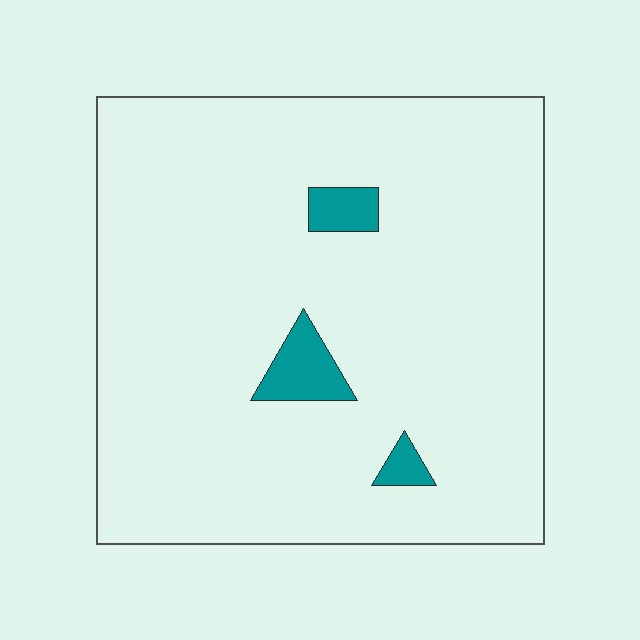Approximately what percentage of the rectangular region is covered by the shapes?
Approximately 5%.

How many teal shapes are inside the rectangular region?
3.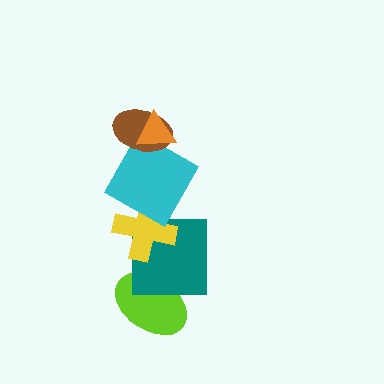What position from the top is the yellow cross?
The yellow cross is 4th from the top.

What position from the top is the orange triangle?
The orange triangle is 1st from the top.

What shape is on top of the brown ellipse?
The orange triangle is on top of the brown ellipse.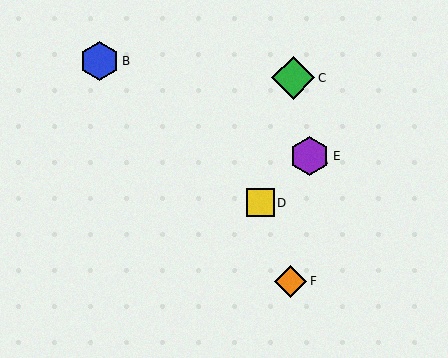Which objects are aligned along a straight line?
Objects A, D, E are aligned along a straight line.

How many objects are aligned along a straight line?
3 objects (A, D, E) are aligned along a straight line.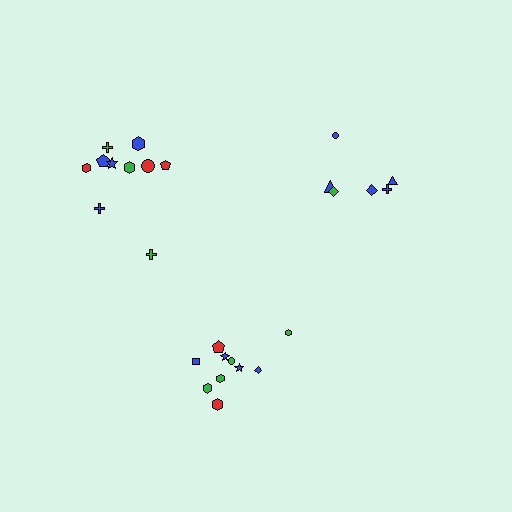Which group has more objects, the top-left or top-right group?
The top-left group.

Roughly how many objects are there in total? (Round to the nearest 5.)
Roughly 25 objects in total.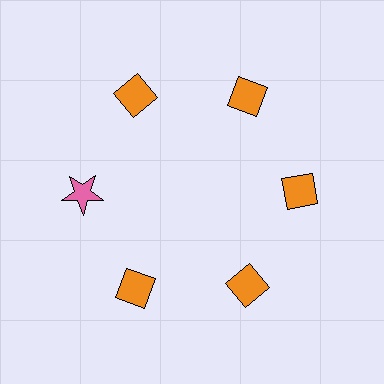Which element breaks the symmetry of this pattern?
The pink star at roughly the 9 o'clock position breaks the symmetry. All other shapes are orange diamonds.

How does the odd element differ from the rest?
It differs in both color (pink instead of orange) and shape (star instead of diamond).